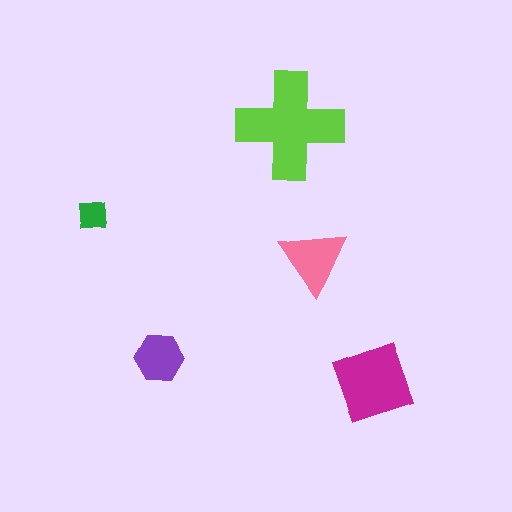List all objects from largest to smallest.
The lime cross, the magenta square, the pink triangle, the purple hexagon, the green square.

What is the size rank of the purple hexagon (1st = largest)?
4th.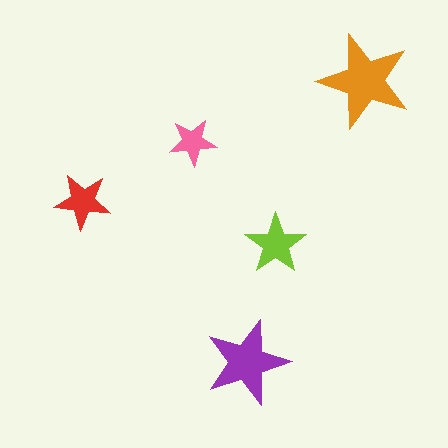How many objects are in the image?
There are 5 objects in the image.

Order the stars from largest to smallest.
the orange one, the purple one, the lime one, the red one, the pink one.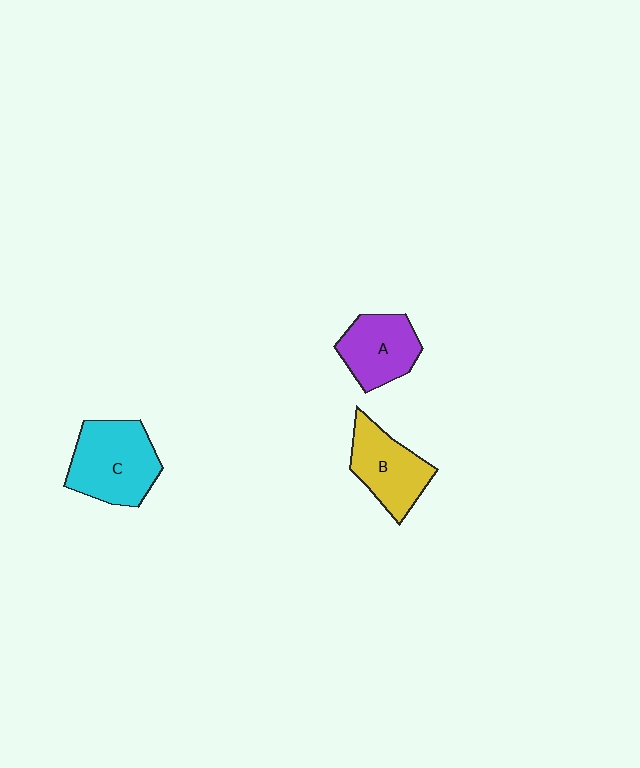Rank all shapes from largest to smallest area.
From largest to smallest: C (cyan), B (yellow), A (purple).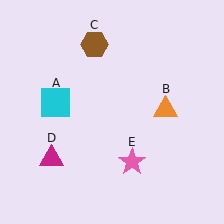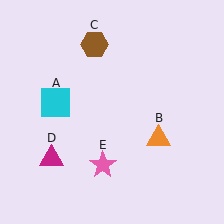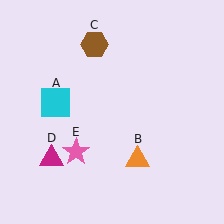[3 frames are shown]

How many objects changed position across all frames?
2 objects changed position: orange triangle (object B), pink star (object E).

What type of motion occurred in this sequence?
The orange triangle (object B), pink star (object E) rotated clockwise around the center of the scene.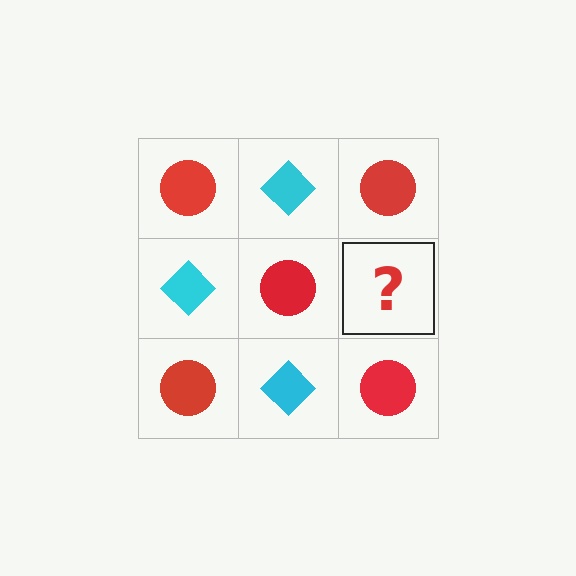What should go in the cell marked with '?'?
The missing cell should contain a cyan diamond.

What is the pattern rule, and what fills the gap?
The rule is that it alternates red circle and cyan diamond in a checkerboard pattern. The gap should be filled with a cyan diamond.